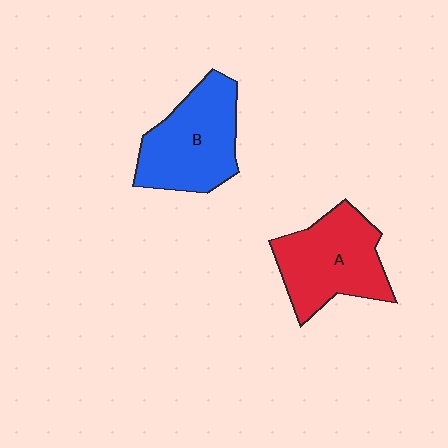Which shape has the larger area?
Shape B (blue).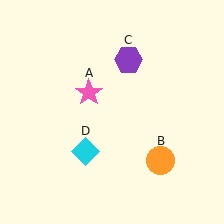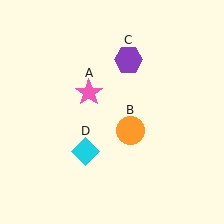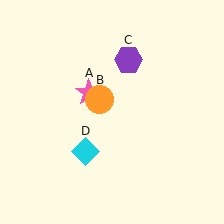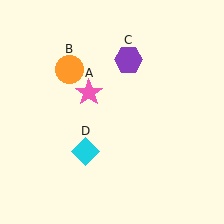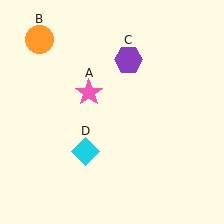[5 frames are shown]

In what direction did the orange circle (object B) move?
The orange circle (object B) moved up and to the left.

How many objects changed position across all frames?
1 object changed position: orange circle (object B).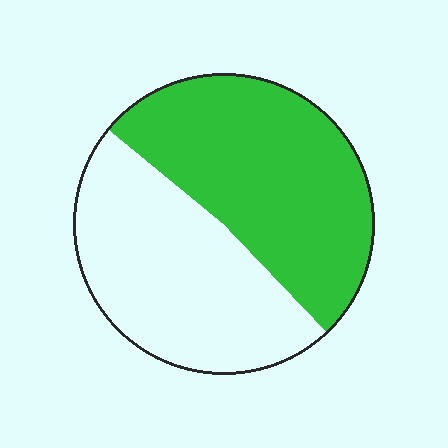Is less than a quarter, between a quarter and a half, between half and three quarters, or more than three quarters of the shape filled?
Between half and three quarters.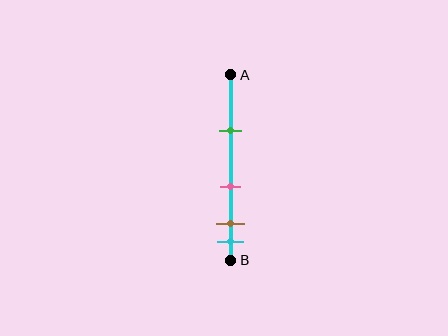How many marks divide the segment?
There are 4 marks dividing the segment.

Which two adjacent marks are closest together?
The brown and cyan marks are the closest adjacent pair.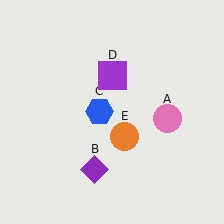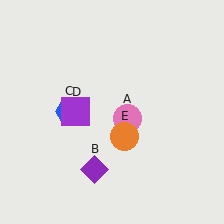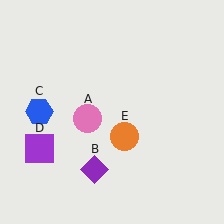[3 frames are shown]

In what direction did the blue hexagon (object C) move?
The blue hexagon (object C) moved left.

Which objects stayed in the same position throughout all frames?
Purple diamond (object B) and orange circle (object E) remained stationary.